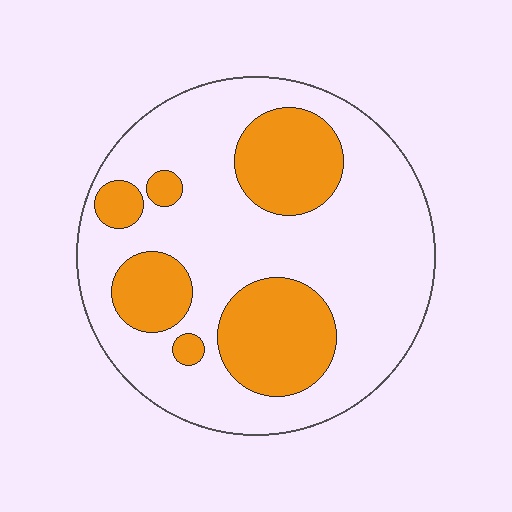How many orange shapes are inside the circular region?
6.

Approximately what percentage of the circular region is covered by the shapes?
Approximately 30%.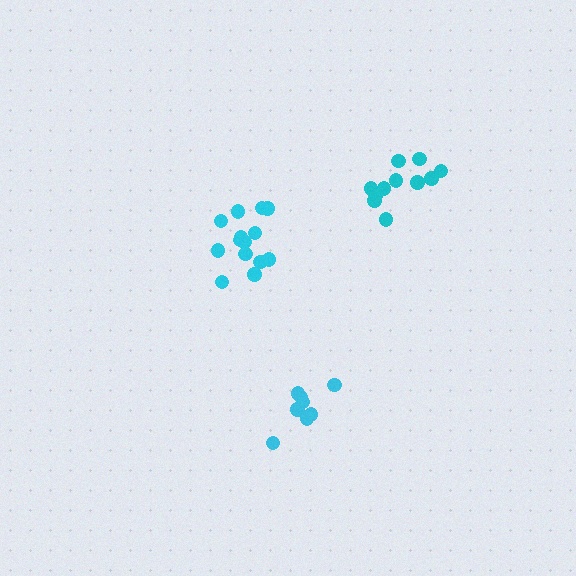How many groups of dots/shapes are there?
There are 3 groups.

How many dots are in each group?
Group 1: 14 dots, Group 2: 11 dots, Group 3: 8 dots (33 total).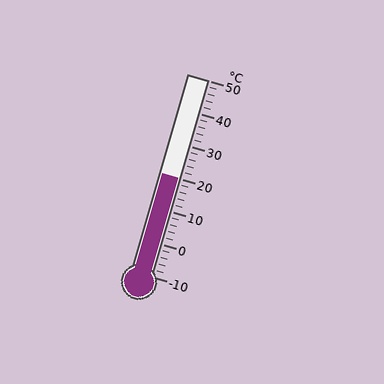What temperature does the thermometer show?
The thermometer shows approximately 20°C.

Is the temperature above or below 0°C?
The temperature is above 0°C.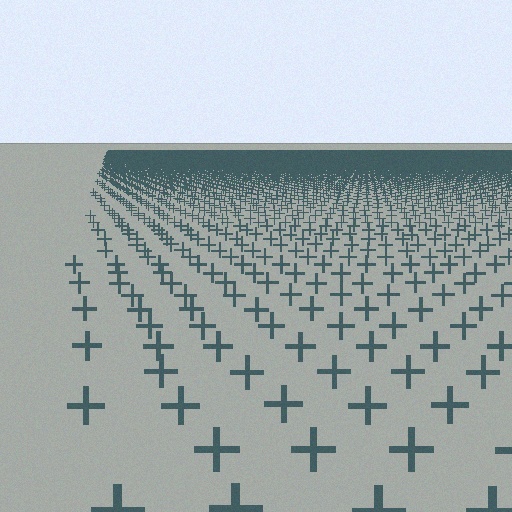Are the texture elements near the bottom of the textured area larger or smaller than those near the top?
Larger. Near the bottom, elements are closer to the viewer and appear at a bigger on-screen size.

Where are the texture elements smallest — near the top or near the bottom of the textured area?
Near the top.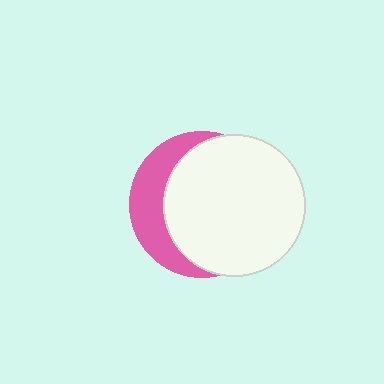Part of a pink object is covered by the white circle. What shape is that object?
It is a circle.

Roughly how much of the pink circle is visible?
A small part of it is visible (roughly 30%).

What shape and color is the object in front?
The object in front is a white circle.